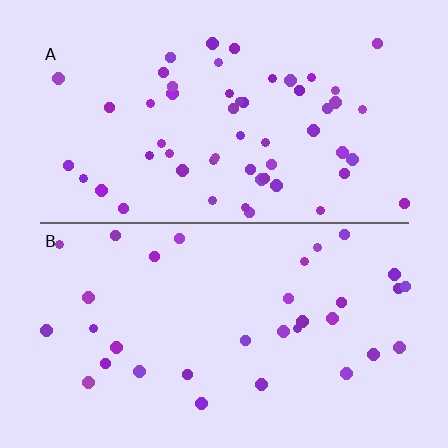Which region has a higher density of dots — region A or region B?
A (the top).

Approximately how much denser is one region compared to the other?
Approximately 1.6× — region A over region B.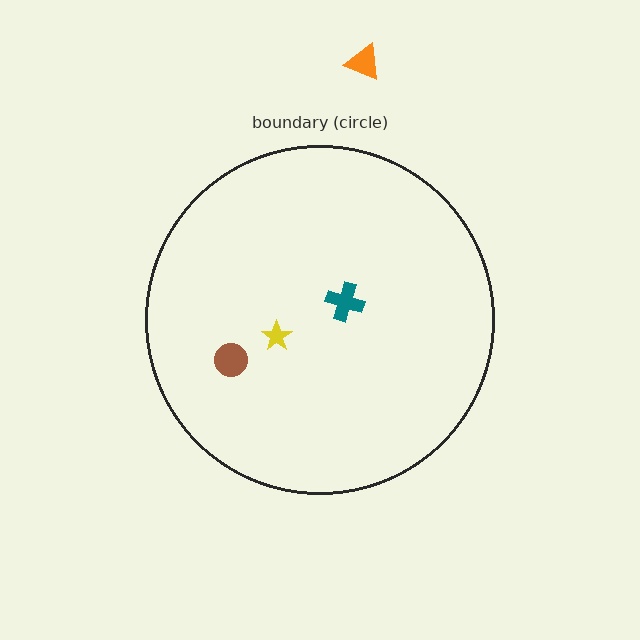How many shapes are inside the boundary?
3 inside, 1 outside.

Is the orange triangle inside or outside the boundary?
Outside.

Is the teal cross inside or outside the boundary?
Inside.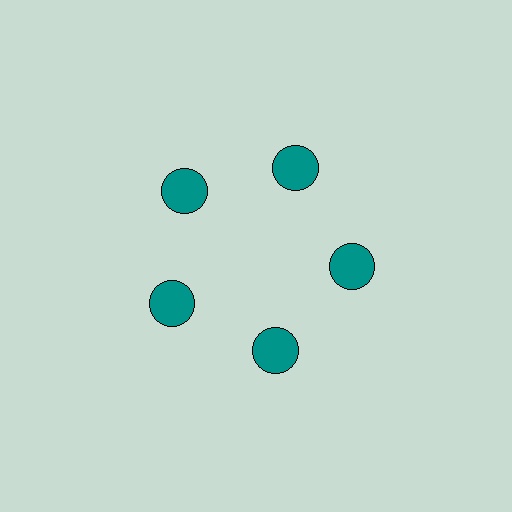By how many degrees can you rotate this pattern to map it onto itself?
The pattern maps onto itself every 72 degrees of rotation.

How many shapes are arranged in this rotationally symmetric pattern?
There are 5 shapes, arranged in 5 groups of 1.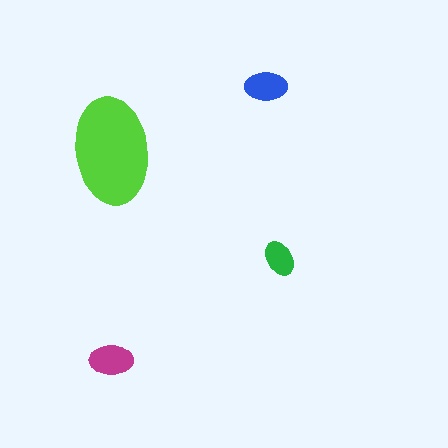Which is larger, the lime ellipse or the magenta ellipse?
The lime one.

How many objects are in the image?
There are 4 objects in the image.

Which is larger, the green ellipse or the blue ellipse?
The blue one.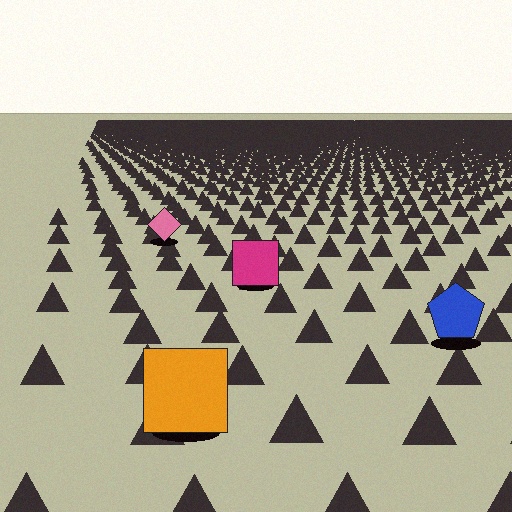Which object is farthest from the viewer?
The pink diamond is farthest from the viewer. It appears smaller and the ground texture around it is denser.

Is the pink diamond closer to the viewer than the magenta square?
No. The magenta square is closer — you can tell from the texture gradient: the ground texture is coarser near it.